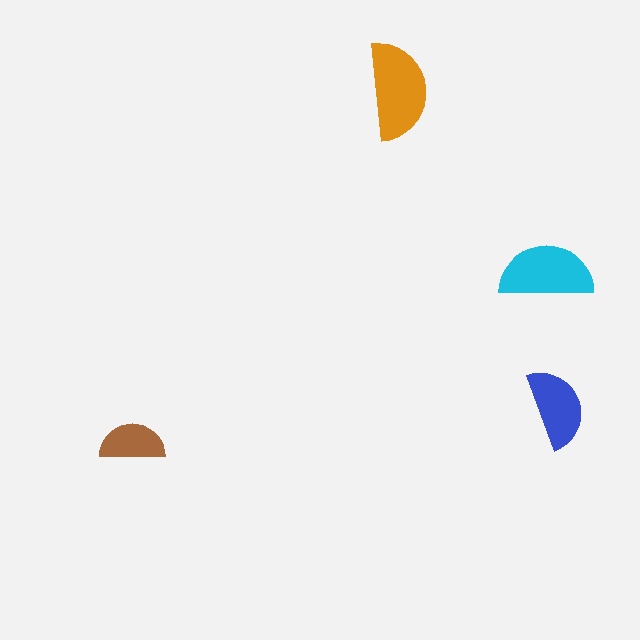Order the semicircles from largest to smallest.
the orange one, the cyan one, the blue one, the brown one.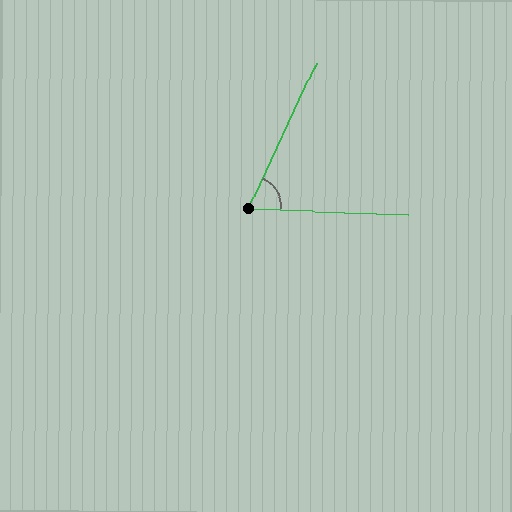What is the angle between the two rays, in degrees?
Approximately 67 degrees.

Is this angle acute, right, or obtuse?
It is acute.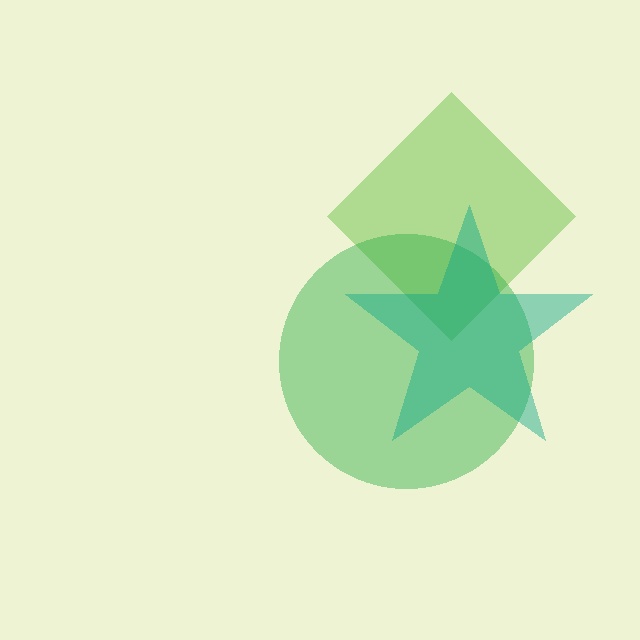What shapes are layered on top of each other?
The layered shapes are: a lime diamond, a green circle, a teal star.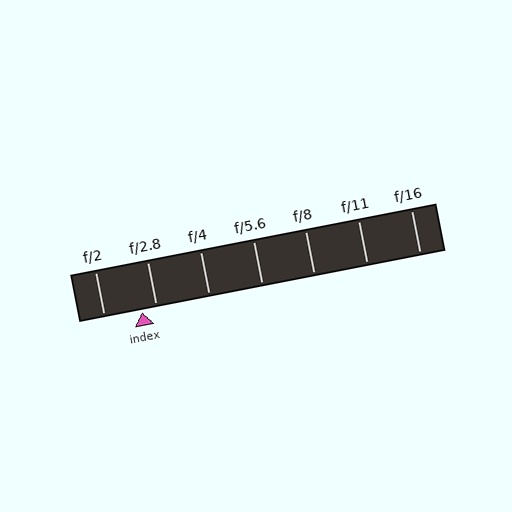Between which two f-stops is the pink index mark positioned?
The index mark is between f/2 and f/2.8.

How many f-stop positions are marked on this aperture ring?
There are 7 f-stop positions marked.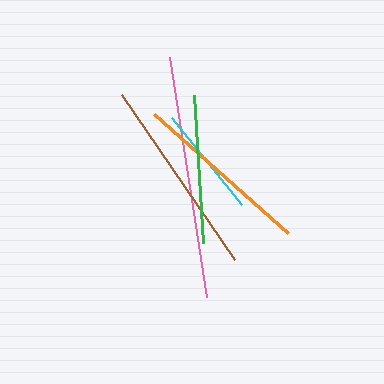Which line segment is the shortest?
The cyan line is the shortest at approximately 112 pixels.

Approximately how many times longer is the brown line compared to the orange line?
The brown line is approximately 1.1 times the length of the orange line.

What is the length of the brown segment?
The brown segment is approximately 199 pixels long.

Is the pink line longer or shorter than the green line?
The pink line is longer than the green line.